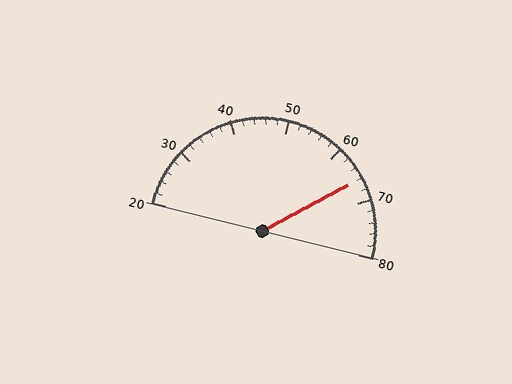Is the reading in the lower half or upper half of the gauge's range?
The reading is in the upper half of the range (20 to 80).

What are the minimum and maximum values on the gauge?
The gauge ranges from 20 to 80.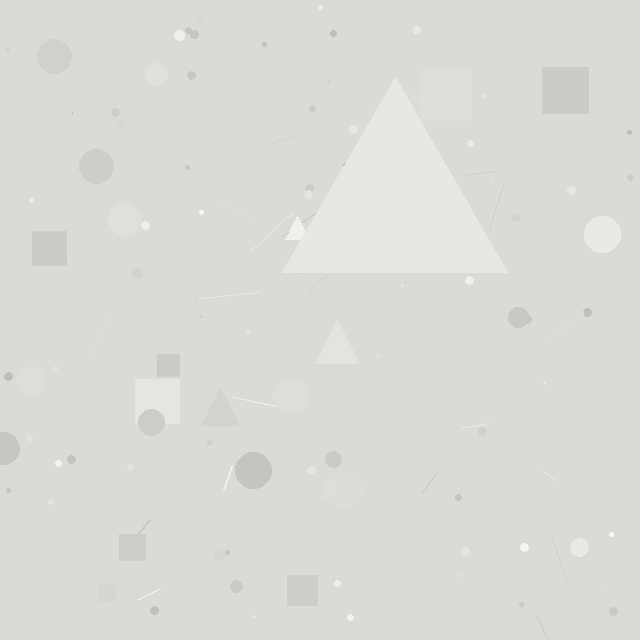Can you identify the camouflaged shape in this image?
The camouflaged shape is a triangle.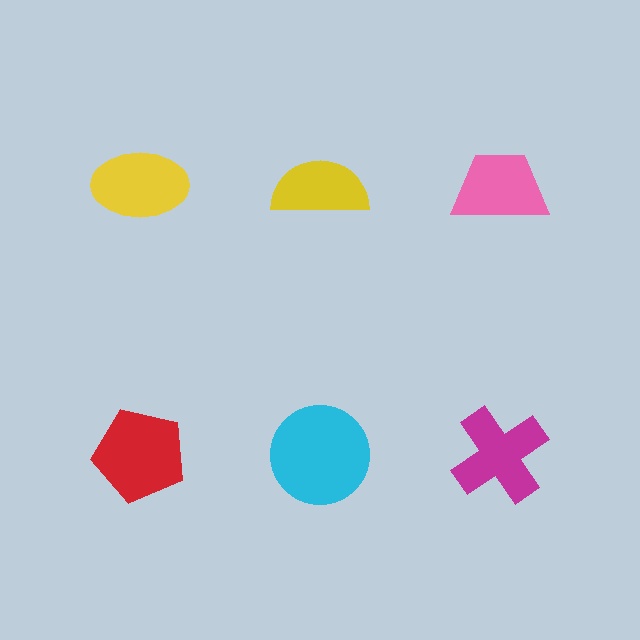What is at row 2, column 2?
A cyan circle.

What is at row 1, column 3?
A pink trapezoid.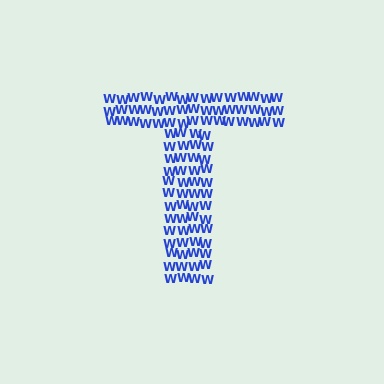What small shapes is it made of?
It is made of small letter W's.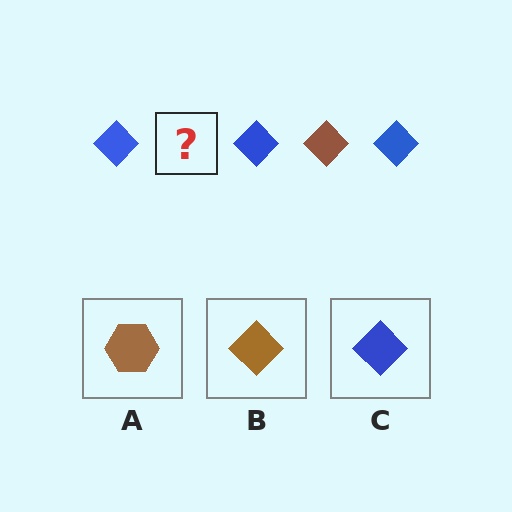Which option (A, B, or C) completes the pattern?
B.